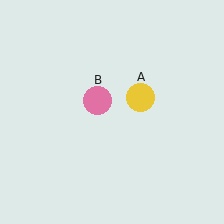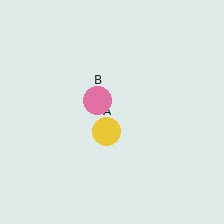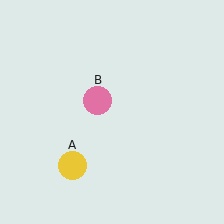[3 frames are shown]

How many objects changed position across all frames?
1 object changed position: yellow circle (object A).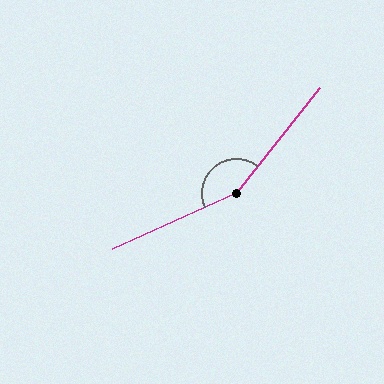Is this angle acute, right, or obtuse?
It is obtuse.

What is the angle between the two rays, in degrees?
Approximately 153 degrees.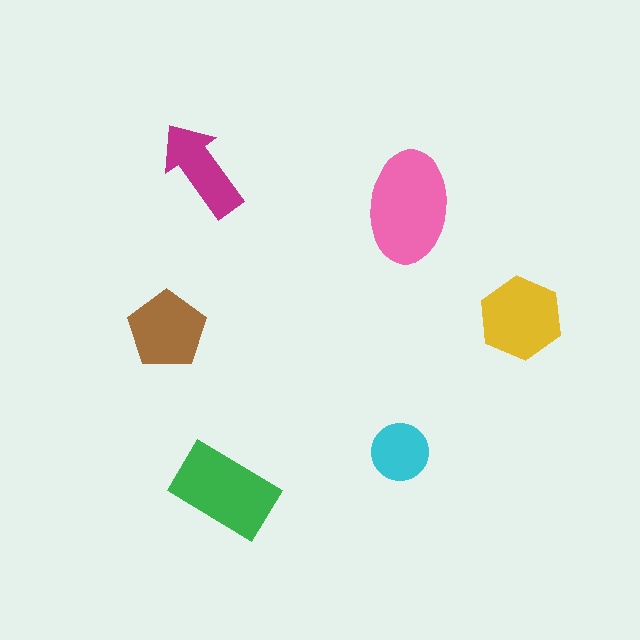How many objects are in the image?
There are 6 objects in the image.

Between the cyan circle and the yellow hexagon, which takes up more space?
The yellow hexagon.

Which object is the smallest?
The cyan circle.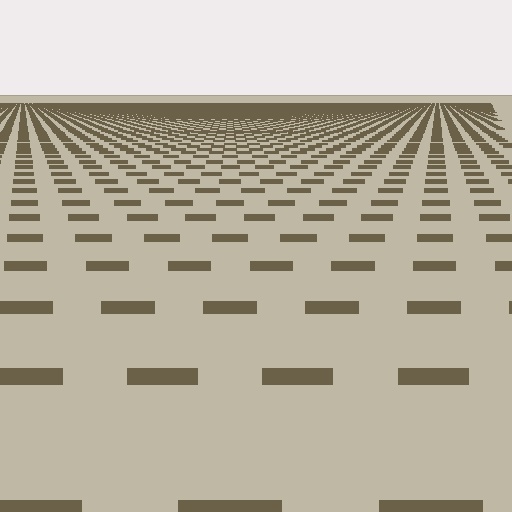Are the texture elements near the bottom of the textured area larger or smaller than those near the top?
Larger. Near the bottom, elements are closer to the viewer and appear at a bigger on-screen size.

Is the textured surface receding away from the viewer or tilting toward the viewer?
The surface is receding away from the viewer. Texture elements get smaller and denser toward the top.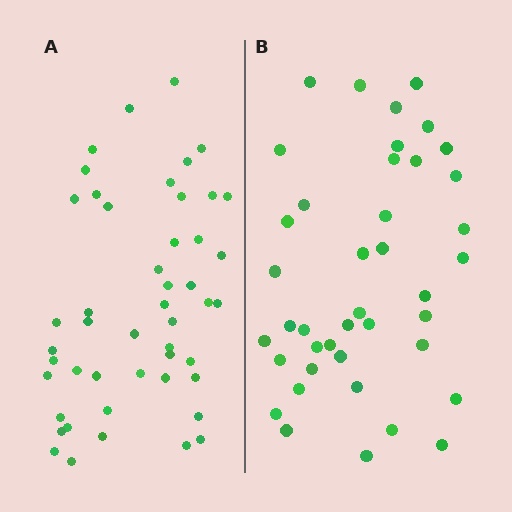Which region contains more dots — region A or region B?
Region A (the left region) has more dots.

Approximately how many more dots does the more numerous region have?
Region A has roughly 8 or so more dots than region B.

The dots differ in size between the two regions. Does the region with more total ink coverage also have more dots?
No. Region B has more total ink coverage because its dots are larger, but region A actually contains more individual dots. Total area can be misleading — the number of items is what matters here.